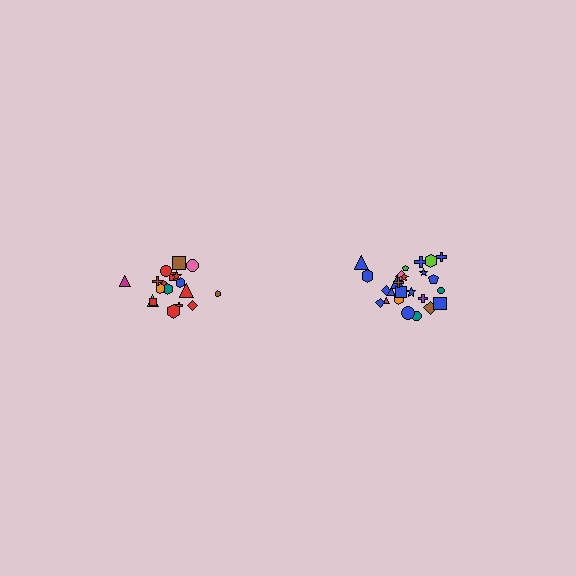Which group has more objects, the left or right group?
The right group.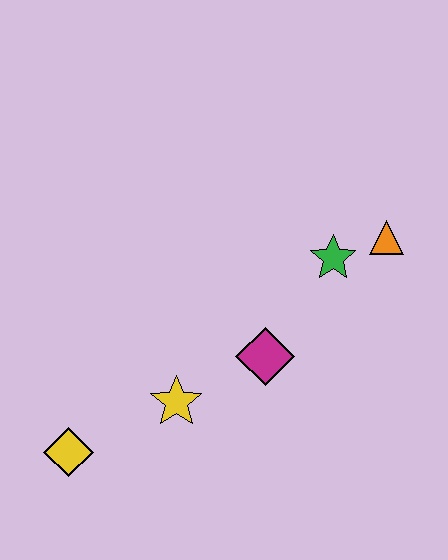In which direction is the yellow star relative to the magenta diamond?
The yellow star is to the left of the magenta diamond.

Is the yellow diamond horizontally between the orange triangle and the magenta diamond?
No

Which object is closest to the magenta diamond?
The yellow star is closest to the magenta diamond.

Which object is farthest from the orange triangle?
The yellow diamond is farthest from the orange triangle.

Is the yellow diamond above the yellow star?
No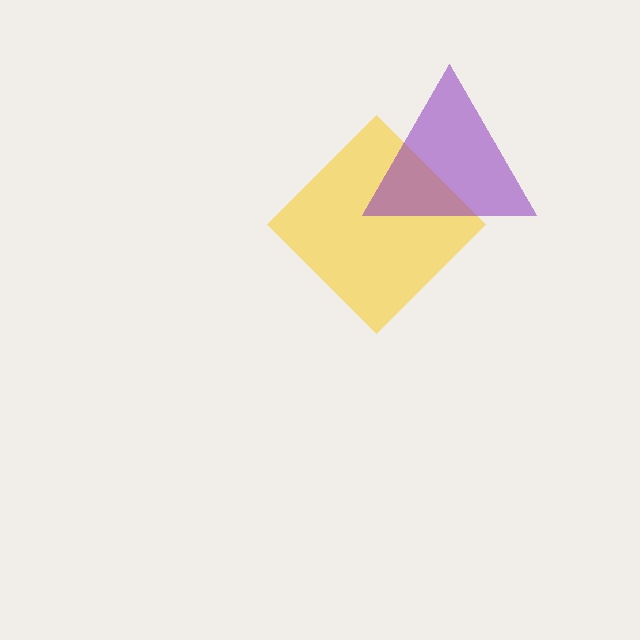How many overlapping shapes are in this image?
There are 2 overlapping shapes in the image.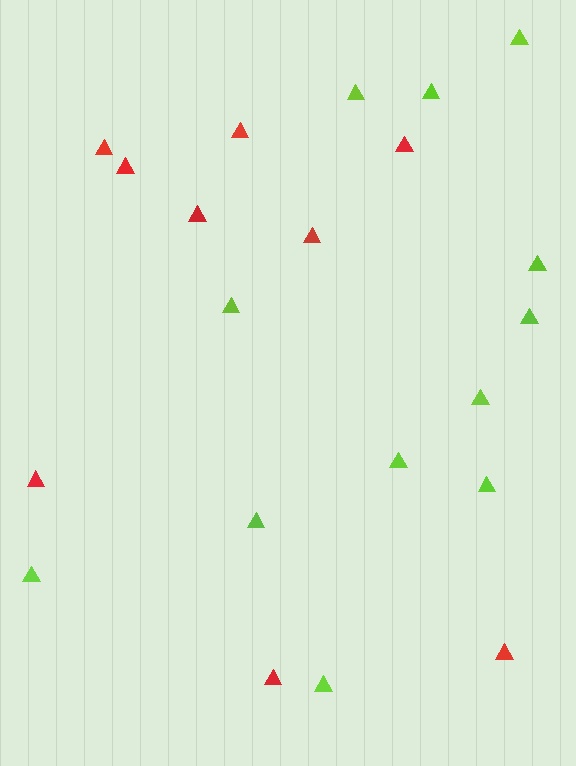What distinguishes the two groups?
There are 2 groups: one group of lime triangles (12) and one group of red triangles (9).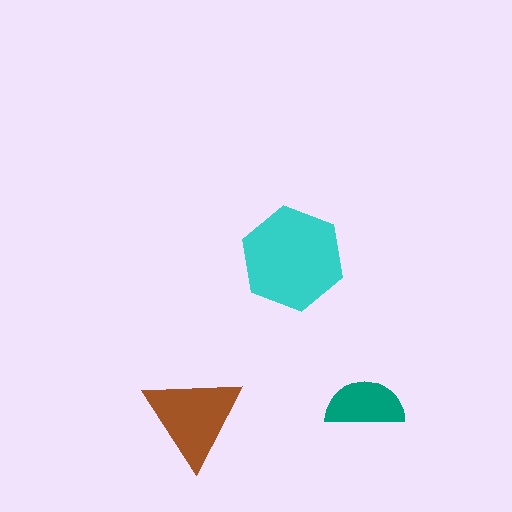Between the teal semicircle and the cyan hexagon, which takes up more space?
The cyan hexagon.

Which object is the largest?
The cyan hexagon.